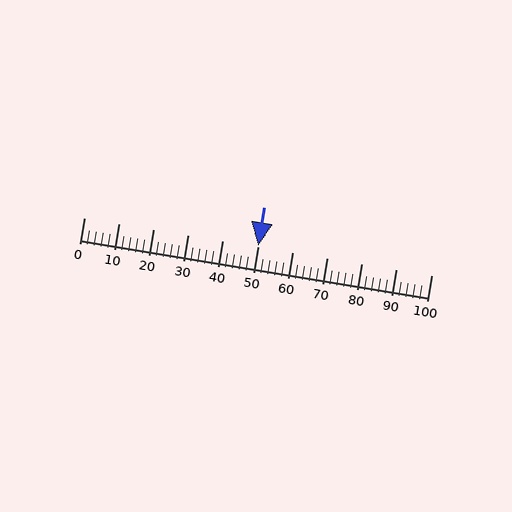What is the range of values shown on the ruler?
The ruler shows values from 0 to 100.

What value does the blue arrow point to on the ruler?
The blue arrow points to approximately 50.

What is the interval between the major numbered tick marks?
The major tick marks are spaced 10 units apart.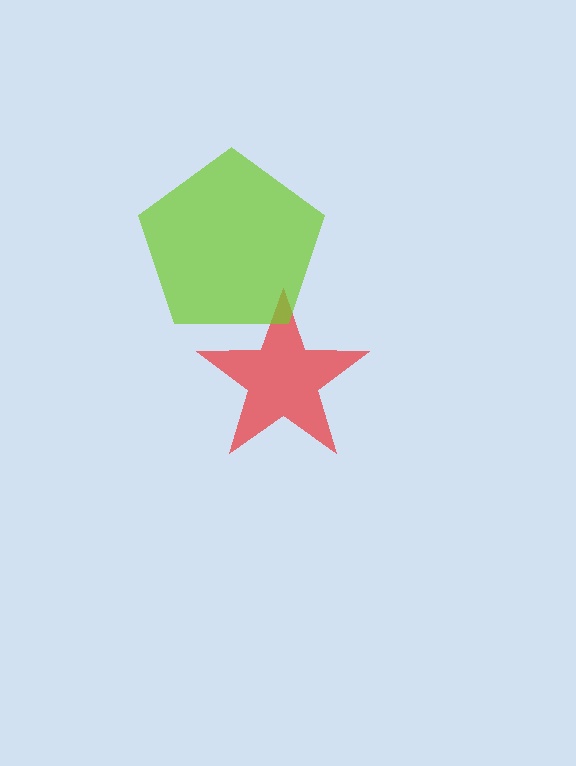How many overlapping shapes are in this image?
There are 2 overlapping shapes in the image.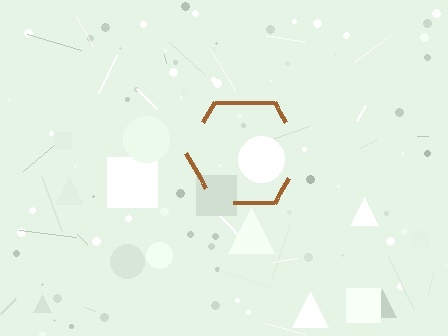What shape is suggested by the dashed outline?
The dashed outline suggests a hexagon.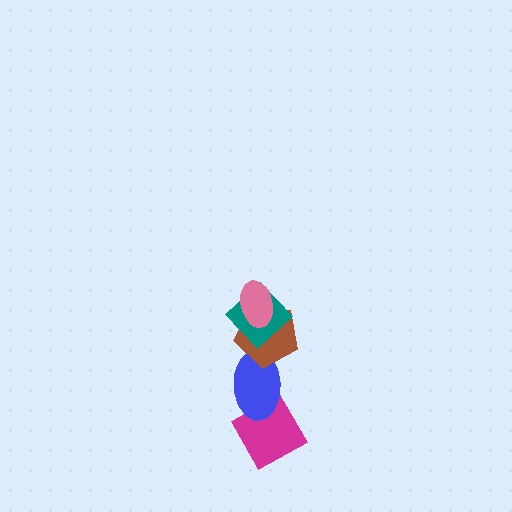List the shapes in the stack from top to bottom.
From top to bottom: the pink ellipse, the teal diamond, the brown pentagon, the blue ellipse, the magenta diamond.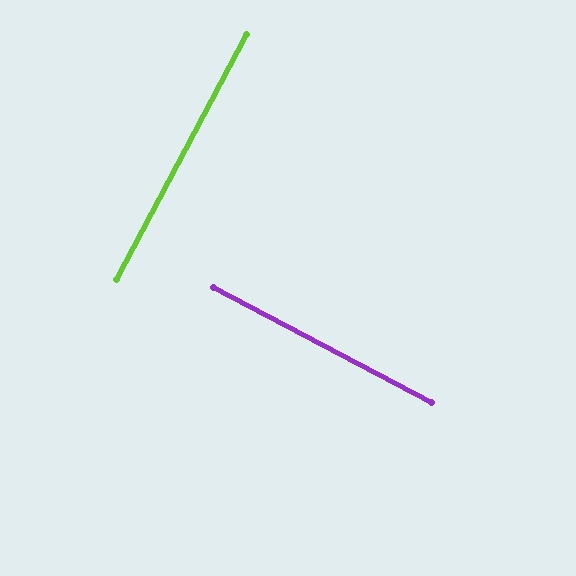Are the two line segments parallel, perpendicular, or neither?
Perpendicular — they meet at approximately 90°.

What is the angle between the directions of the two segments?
Approximately 90 degrees.